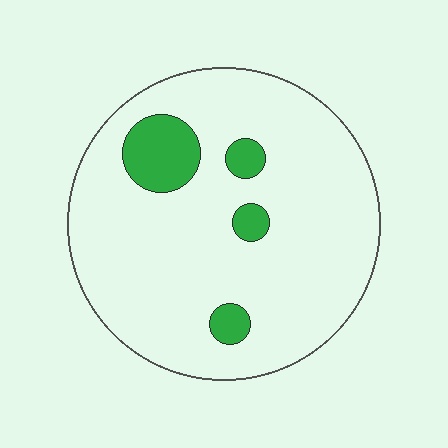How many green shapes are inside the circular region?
4.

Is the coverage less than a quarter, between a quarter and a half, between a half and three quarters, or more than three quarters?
Less than a quarter.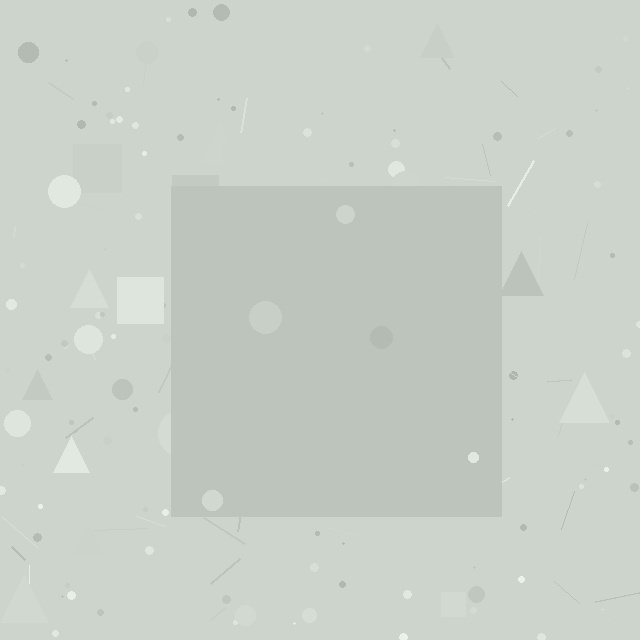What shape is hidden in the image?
A square is hidden in the image.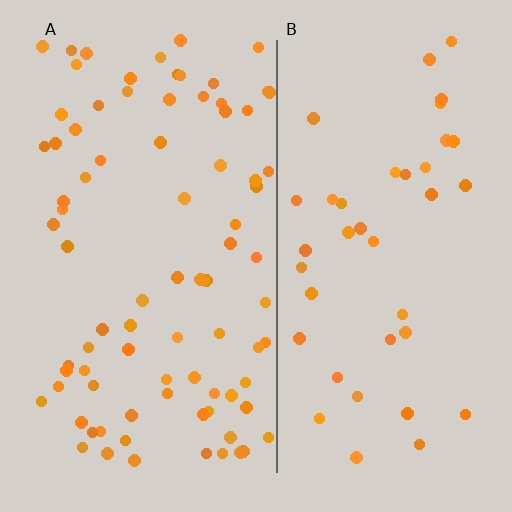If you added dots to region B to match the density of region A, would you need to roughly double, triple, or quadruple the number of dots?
Approximately double.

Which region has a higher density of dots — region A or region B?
A (the left).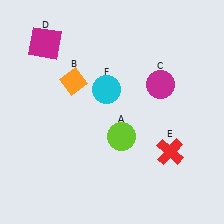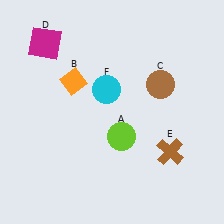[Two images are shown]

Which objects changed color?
C changed from magenta to brown. E changed from red to brown.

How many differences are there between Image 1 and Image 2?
There are 2 differences between the two images.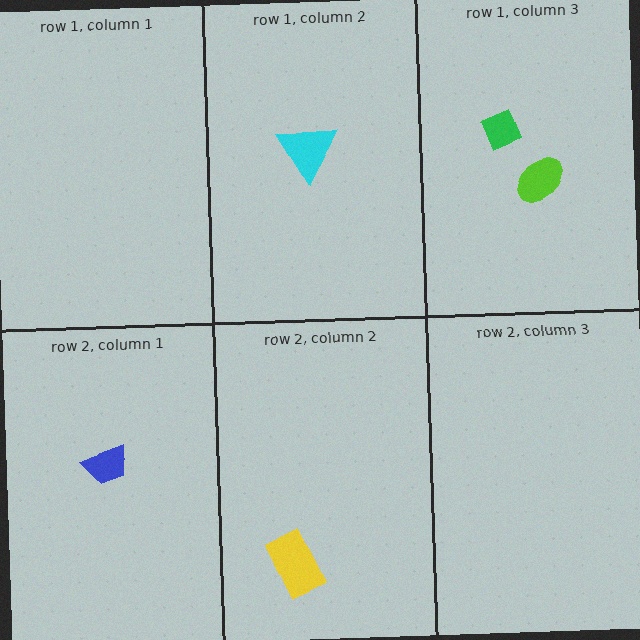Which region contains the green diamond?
The row 1, column 3 region.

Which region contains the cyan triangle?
The row 1, column 2 region.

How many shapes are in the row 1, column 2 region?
1.